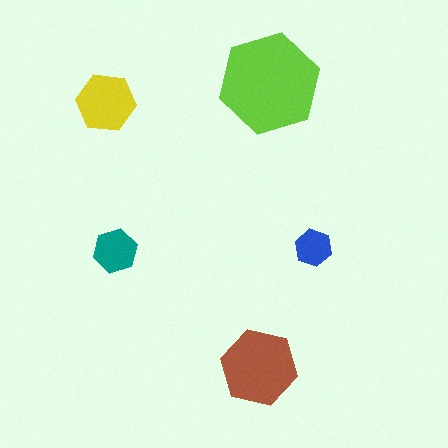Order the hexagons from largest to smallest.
the lime one, the brown one, the yellow one, the teal one, the blue one.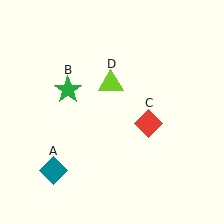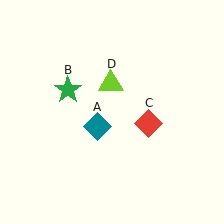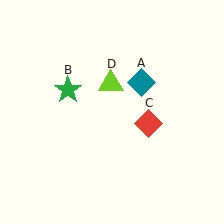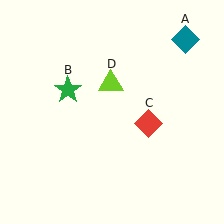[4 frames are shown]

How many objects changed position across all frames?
1 object changed position: teal diamond (object A).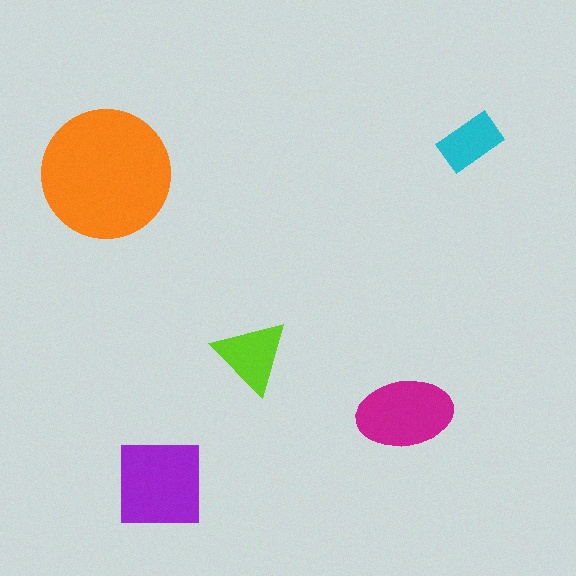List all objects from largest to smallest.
The orange circle, the purple square, the magenta ellipse, the lime triangle, the cyan rectangle.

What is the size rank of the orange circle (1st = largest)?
1st.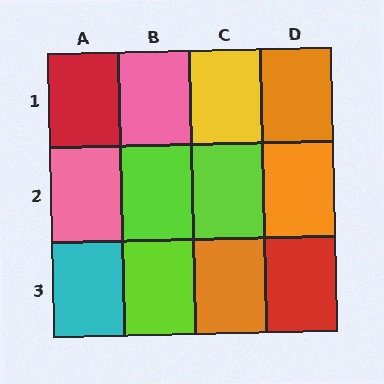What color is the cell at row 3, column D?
Red.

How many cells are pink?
2 cells are pink.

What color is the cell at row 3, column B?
Lime.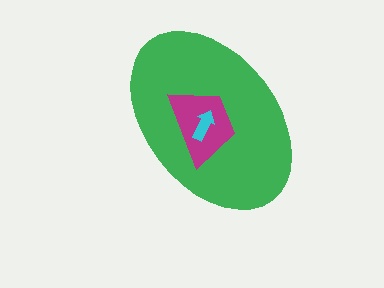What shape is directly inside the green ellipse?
The magenta trapezoid.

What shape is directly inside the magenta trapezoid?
The cyan arrow.